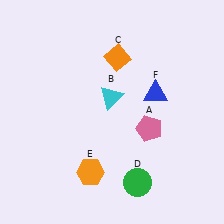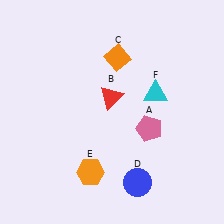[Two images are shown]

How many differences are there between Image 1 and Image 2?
There are 3 differences between the two images.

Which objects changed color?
B changed from cyan to red. D changed from green to blue. F changed from blue to cyan.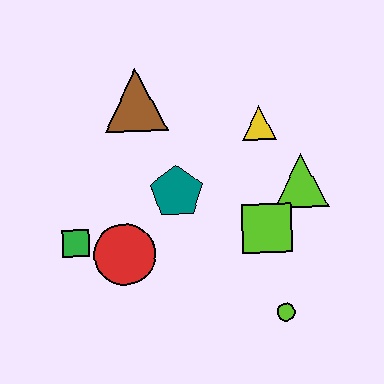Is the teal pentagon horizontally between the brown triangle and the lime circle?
Yes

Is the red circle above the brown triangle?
No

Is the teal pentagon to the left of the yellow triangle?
Yes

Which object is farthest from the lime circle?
The brown triangle is farthest from the lime circle.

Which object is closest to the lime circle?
The lime square is closest to the lime circle.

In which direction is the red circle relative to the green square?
The red circle is to the right of the green square.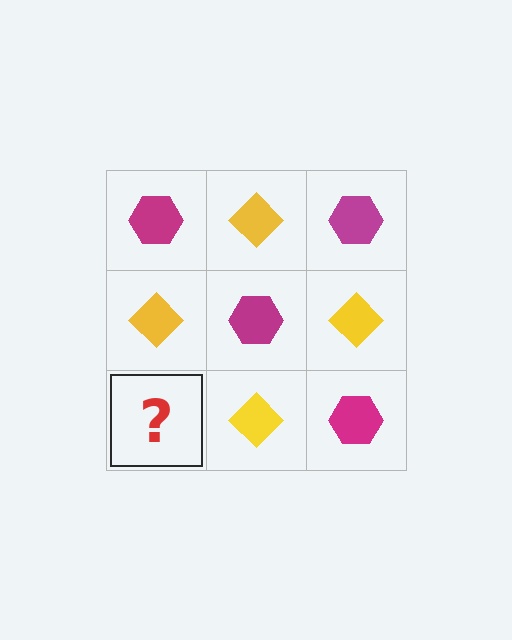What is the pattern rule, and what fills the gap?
The rule is that it alternates magenta hexagon and yellow diamond in a checkerboard pattern. The gap should be filled with a magenta hexagon.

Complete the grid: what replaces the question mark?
The question mark should be replaced with a magenta hexagon.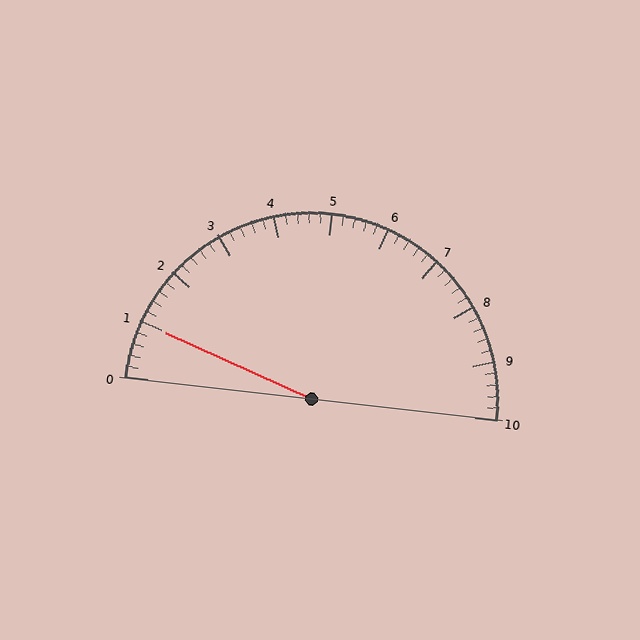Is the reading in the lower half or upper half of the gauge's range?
The reading is in the lower half of the range (0 to 10).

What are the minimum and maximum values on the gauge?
The gauge ranges from 0 to 10.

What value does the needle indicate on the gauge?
The needle indicates approximately 1.0.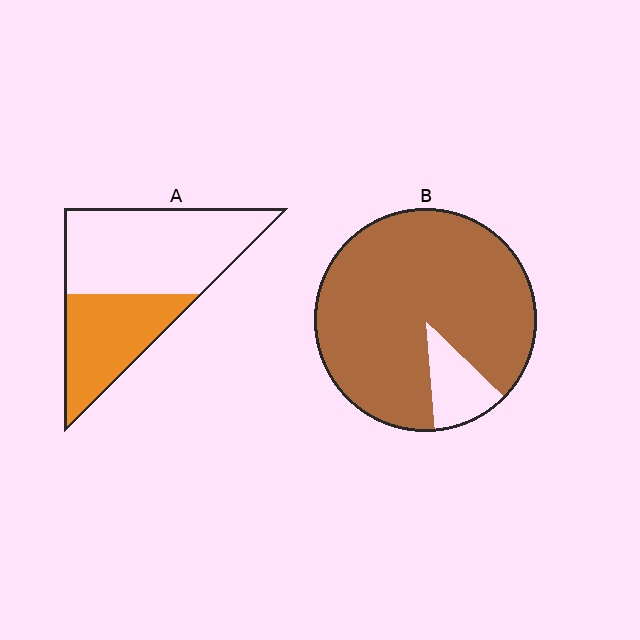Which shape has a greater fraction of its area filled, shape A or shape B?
Shape B.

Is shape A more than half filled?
No.